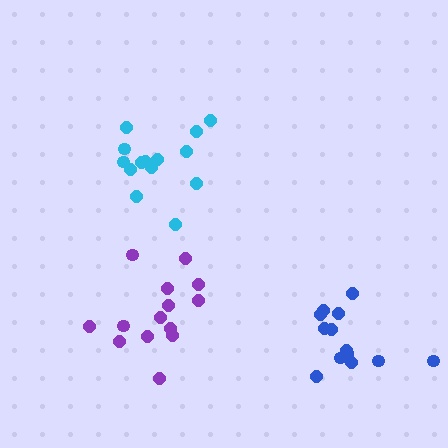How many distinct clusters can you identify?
There are 3 distinct clusters.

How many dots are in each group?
Group 1: 14 dots, Group 2: 13 dots, Group 3: 14 dots (41 total).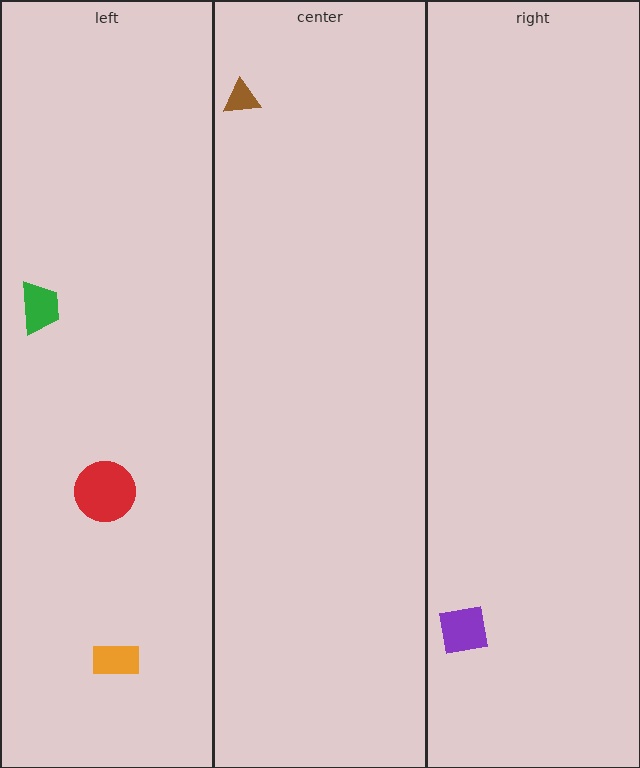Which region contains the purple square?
The right region.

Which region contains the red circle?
The left region.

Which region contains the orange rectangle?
The left region.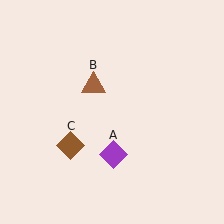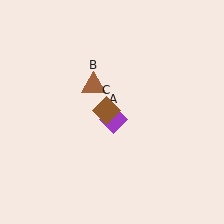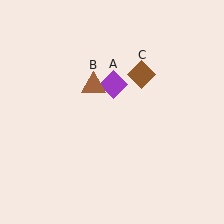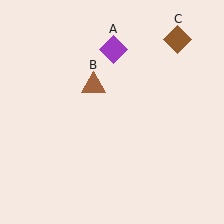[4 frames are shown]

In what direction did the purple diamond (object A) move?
The purple diamond (object A) moved up.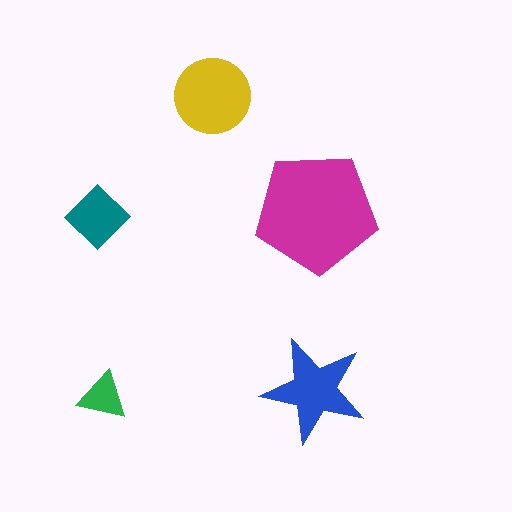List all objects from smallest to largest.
The green triangle, the teal diamond, the blue star, the yellow circle, the magenta pentagon.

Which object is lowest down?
The green triangle is bottommost.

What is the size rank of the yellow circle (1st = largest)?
2nd.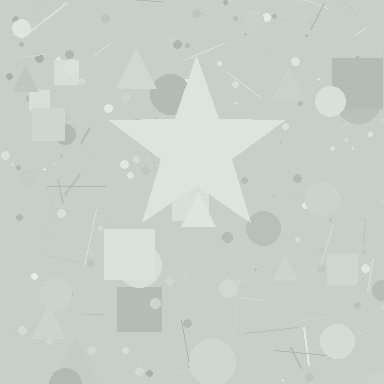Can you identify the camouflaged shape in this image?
The camouflaged shape is a star.